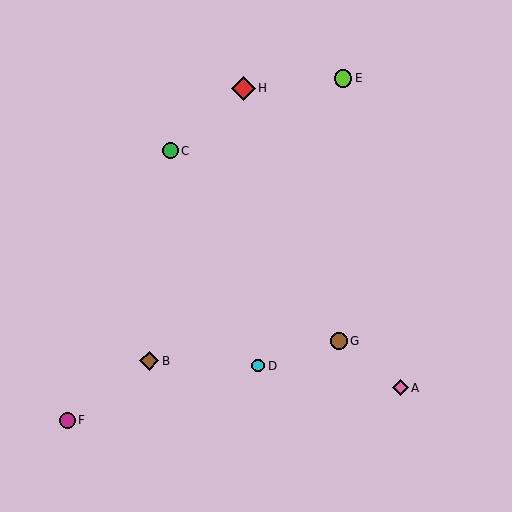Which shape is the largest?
The red diamond (labeled H) is the largest.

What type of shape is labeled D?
Shape D is a cyan circle.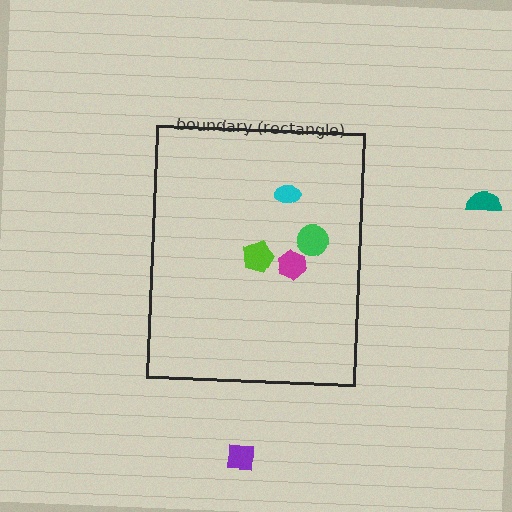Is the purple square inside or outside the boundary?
Outside.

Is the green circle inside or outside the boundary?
Inside.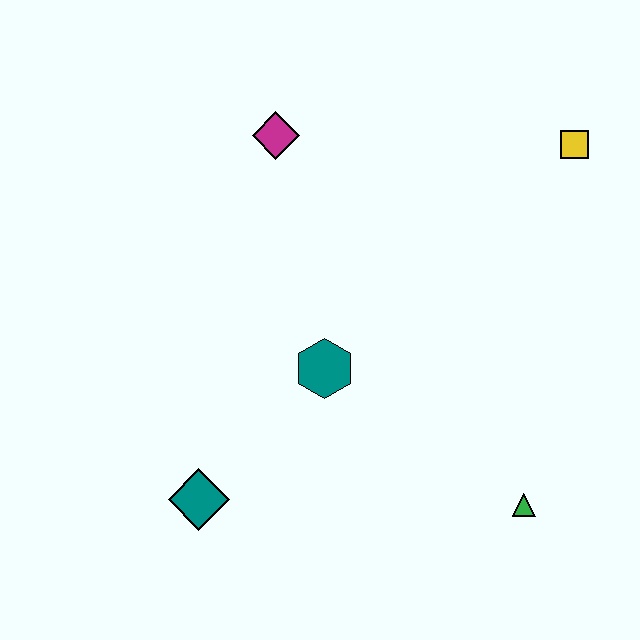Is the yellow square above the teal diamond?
Yes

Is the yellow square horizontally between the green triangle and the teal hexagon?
No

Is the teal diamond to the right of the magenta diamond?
No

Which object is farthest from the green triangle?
The magenta diamond is farthest from the green triangle.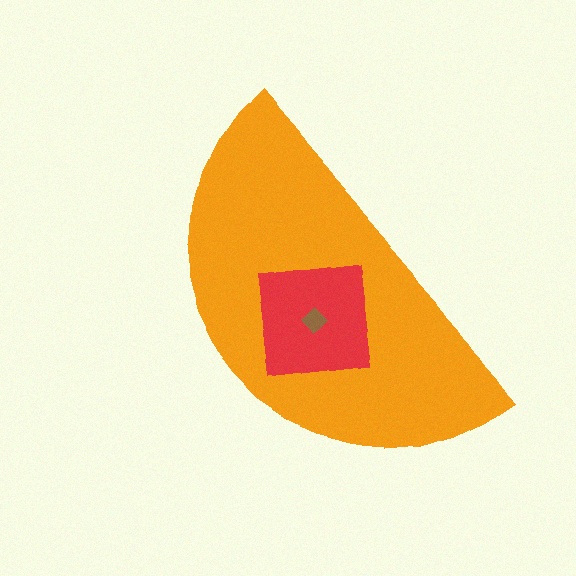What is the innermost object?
The brown diamond.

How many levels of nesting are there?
3.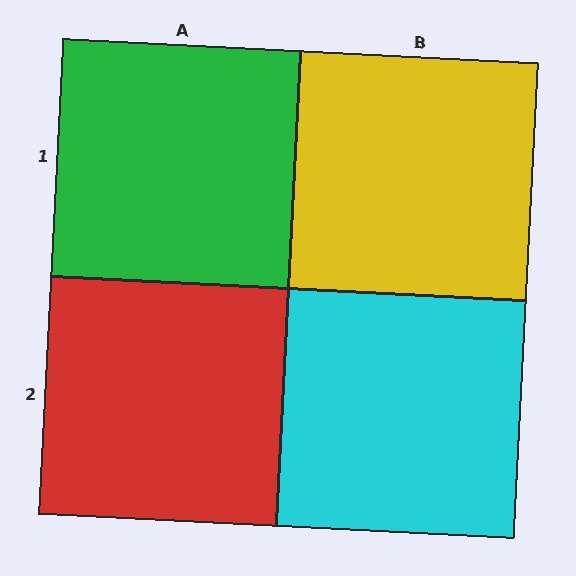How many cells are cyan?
1 cell is cyan.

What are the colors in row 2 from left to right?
Red, cyan.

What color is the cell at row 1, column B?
Yellow.